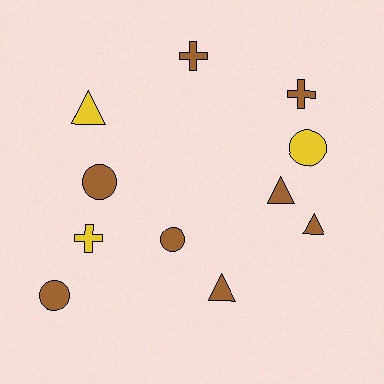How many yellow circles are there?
There is 1 yellow circle.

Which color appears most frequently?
Brown, with 8 objects.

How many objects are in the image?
There are 11 objects.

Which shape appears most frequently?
Circle, with 4 objects.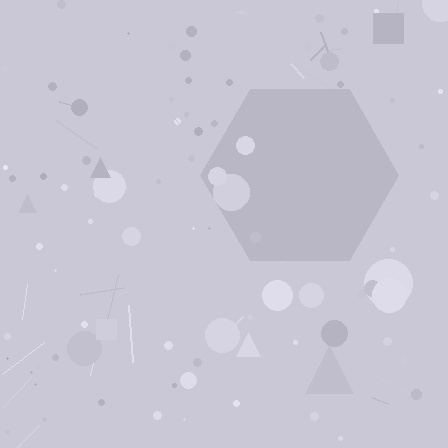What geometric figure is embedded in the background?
A hexagon is embedded in the background.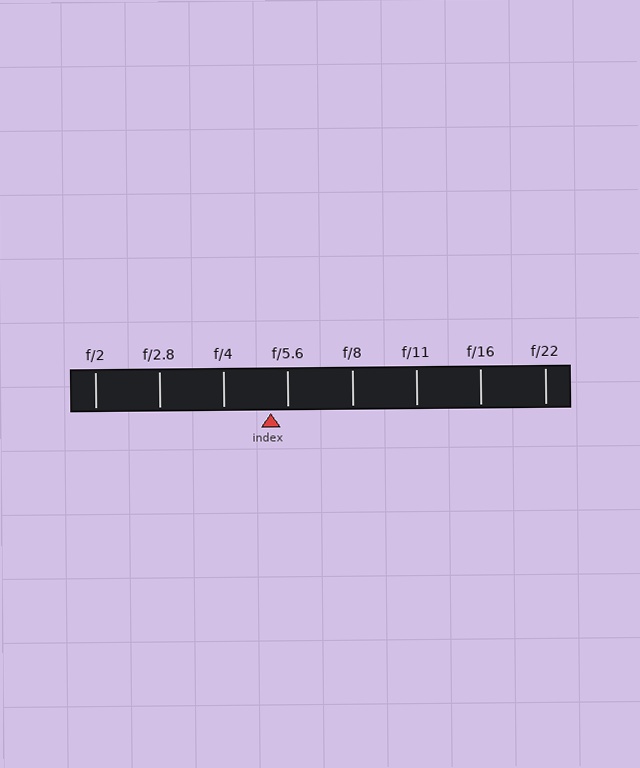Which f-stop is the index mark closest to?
The index mark is closest to f/5.6.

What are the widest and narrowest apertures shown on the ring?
The widest aperture shown is f/2 and the narrowest is f/22.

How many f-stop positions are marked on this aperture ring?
There are 8 f-stop positions marked.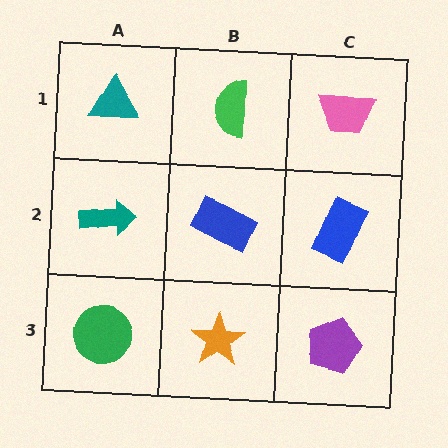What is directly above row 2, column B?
A green semicircle.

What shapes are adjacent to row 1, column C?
A blue rectangle (row 2, column C), a green semicircle (row 1, column B).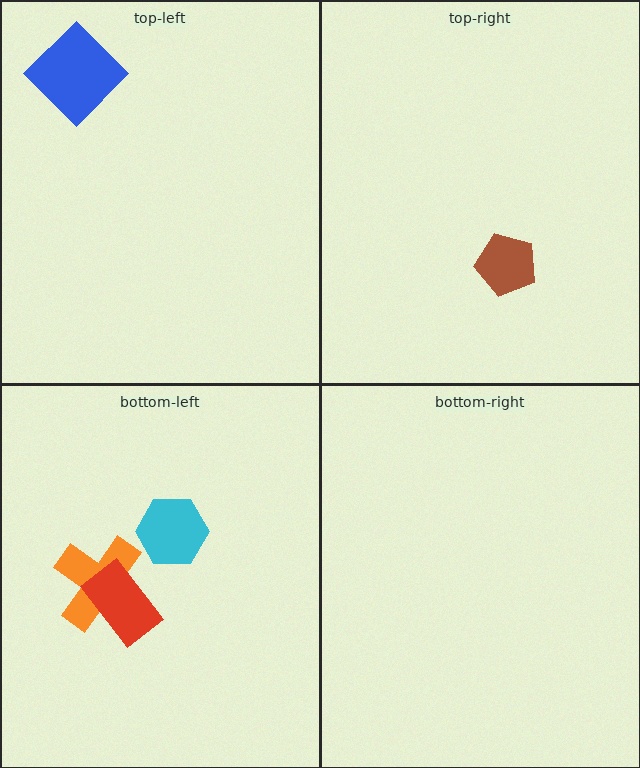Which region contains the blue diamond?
The top-left region.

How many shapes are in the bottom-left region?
3.